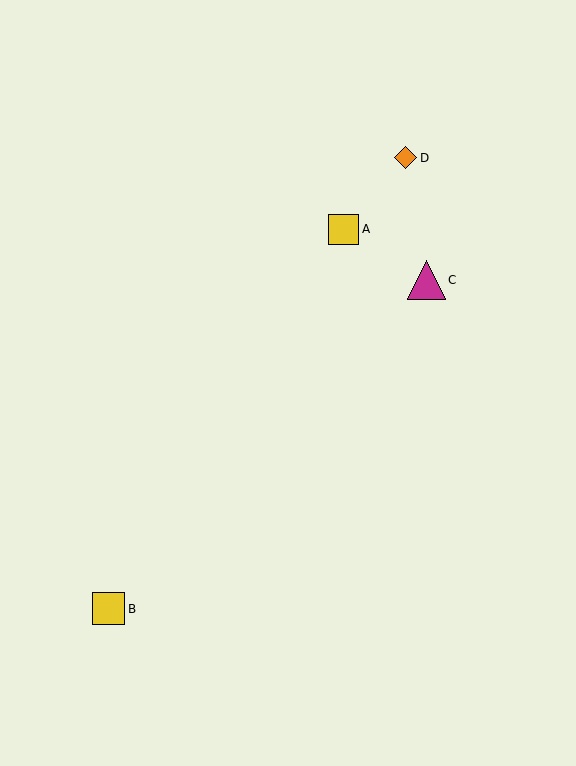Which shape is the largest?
The magenta triangle (labeled C) is the largest.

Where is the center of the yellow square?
The center of the yellow square is at (344, 229).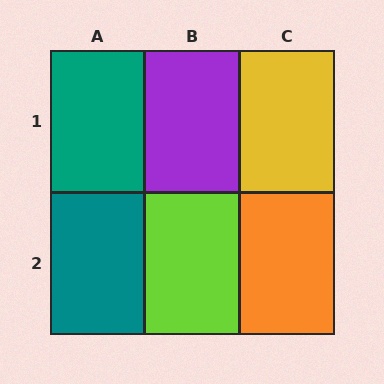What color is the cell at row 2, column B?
Lime.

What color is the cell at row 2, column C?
Orange.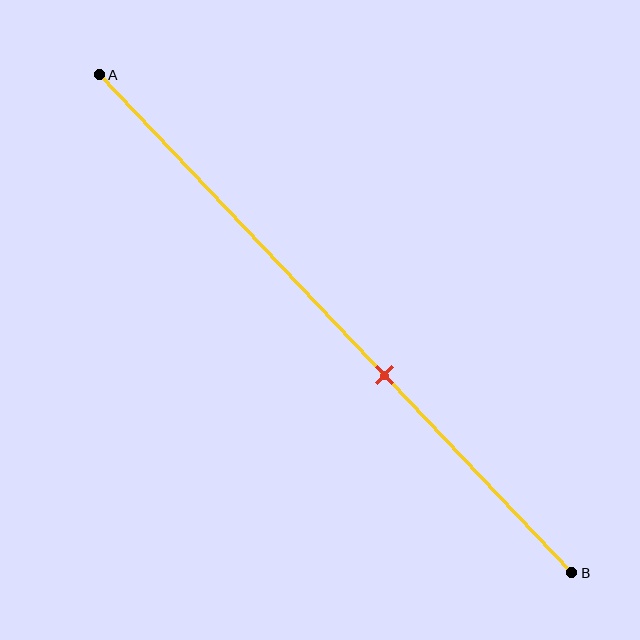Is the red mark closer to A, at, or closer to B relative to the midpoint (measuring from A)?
The red mark is closer to point B than the midpoint of segment AB.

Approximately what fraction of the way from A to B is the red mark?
The red mark is approximately 60% of the way from A to B.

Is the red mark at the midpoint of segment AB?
No, the mark is at about 60% from A, not at the 50% midpoint.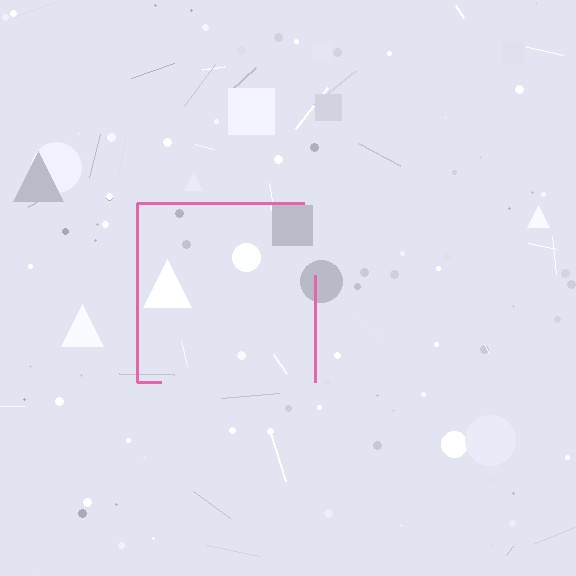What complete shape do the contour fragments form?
The contour fragments form a square.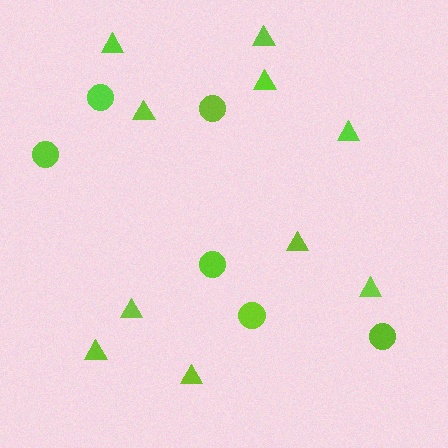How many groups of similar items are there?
There are 2 groups: one group of circles (6) and one group of triangles (10).